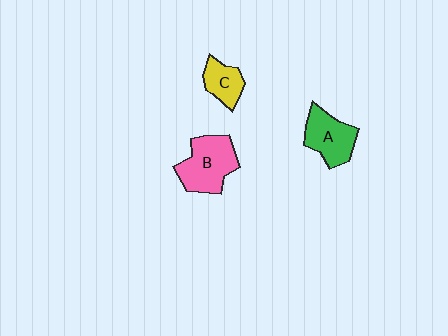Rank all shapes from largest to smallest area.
From largest to smallest: B (pink), A (green), C (yellow).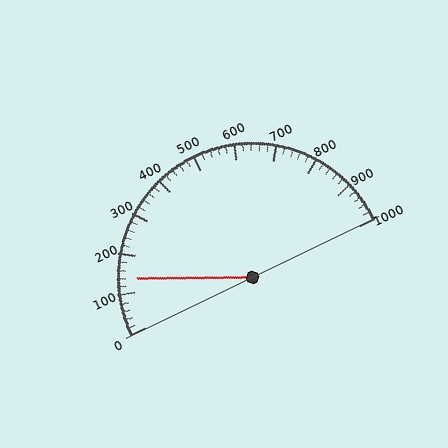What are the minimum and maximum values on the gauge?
The gauge ranges from 0 to 1000.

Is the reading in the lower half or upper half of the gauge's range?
The reading is in the lower half of the range (0 to 1000).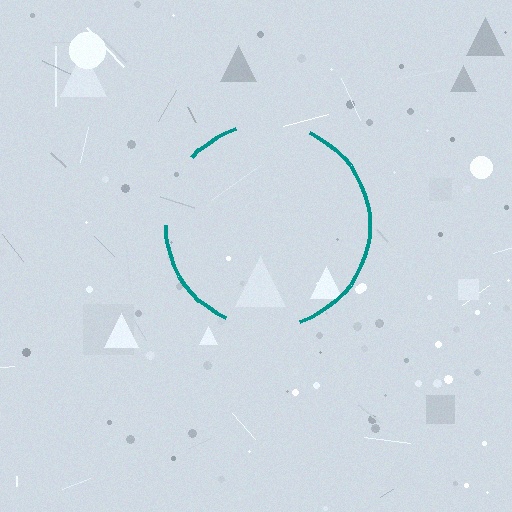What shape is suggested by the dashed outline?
The dashed outline suggests a circle.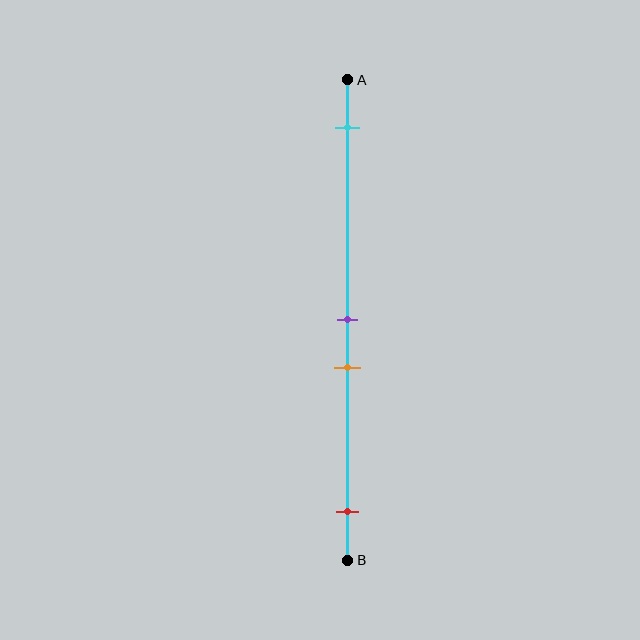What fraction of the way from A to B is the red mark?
The red mark is approximately 90% (0.9) of the way from A to B.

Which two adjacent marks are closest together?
The purple and orange marks are the closest adjacent pair.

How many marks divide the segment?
There are 4 marks dividing the segment.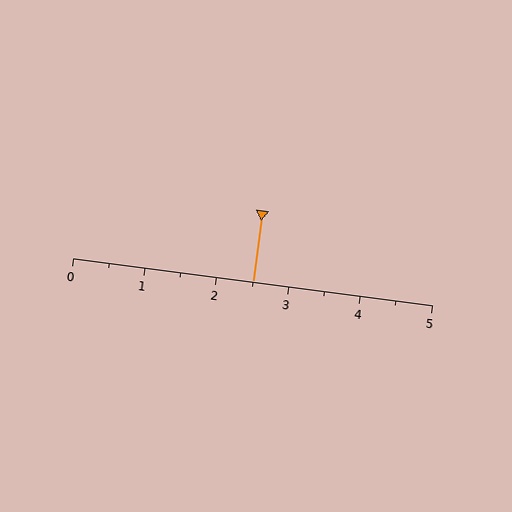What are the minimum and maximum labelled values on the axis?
The axis runs from 0 to 5.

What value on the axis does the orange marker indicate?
The marker indicates approximately 2.5.